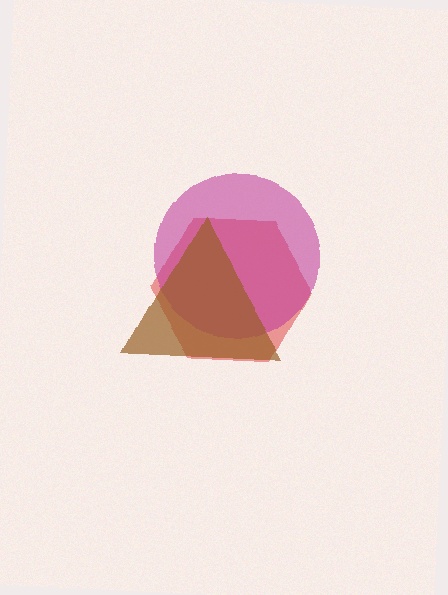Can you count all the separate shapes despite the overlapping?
Yes, there are 3 separate shapes.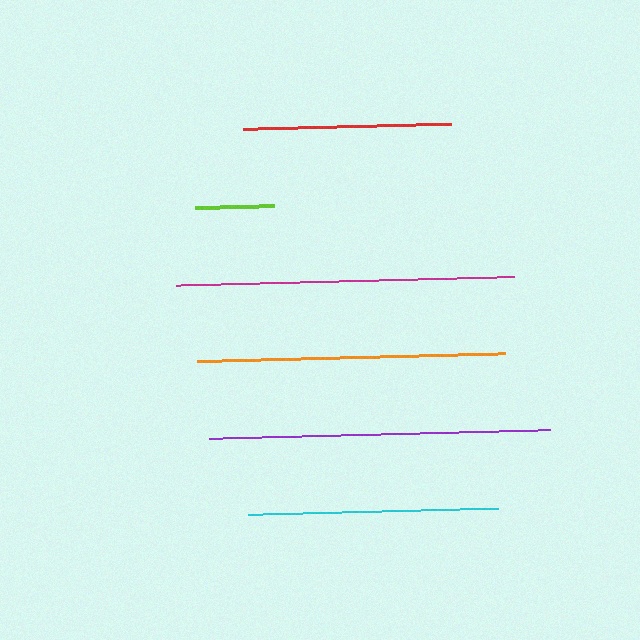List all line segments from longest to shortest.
From longest to shortest: purple, magenta, orange, cyan, red, lime.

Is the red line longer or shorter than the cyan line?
The cyan line is longer than the red line.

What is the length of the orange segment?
The orange segment is approximately 308 pixels long.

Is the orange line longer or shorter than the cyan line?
The orange line is longer than the cyan line.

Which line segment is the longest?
The purple line is the longest at approximately 341 pixels.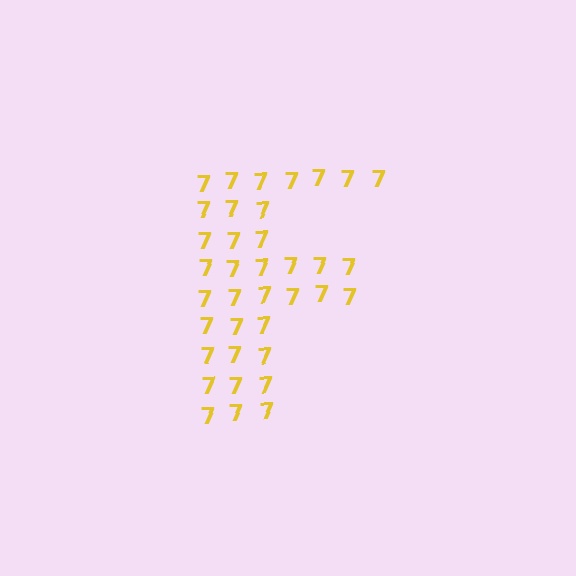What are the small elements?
The small elements are digit 7's.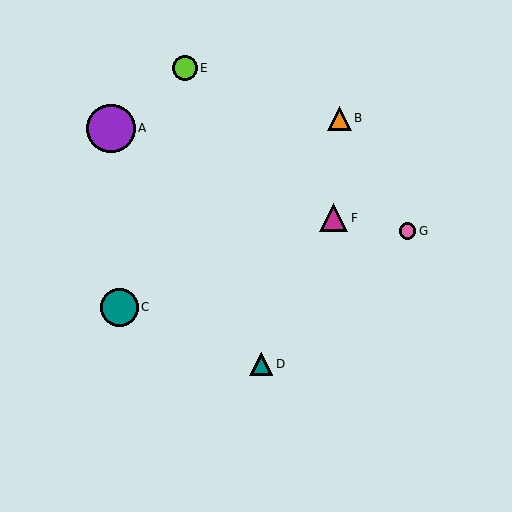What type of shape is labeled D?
Shape D is a teal triangle.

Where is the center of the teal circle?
The center of the teal circle is at (120, 307).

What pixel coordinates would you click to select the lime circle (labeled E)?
Click at (185, 68) to select the lime circle E.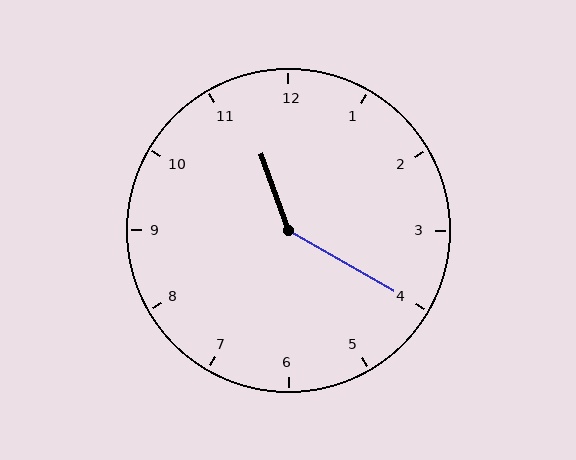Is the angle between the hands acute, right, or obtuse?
It is obtuse.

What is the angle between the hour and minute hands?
Approximately 140 degrees.